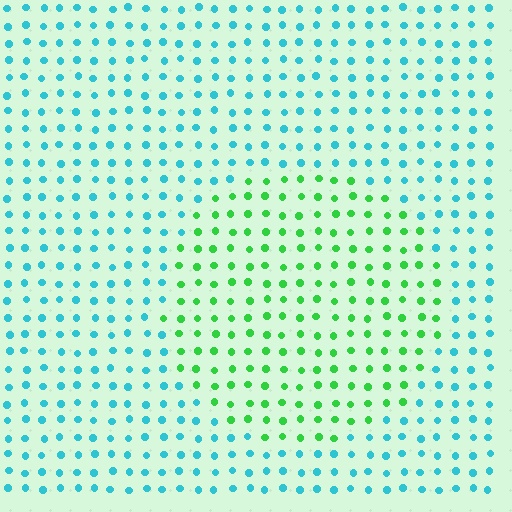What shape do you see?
I see a circle.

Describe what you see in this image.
The image is filled with small cyan elements in a uniform arrangement. A circle-shaped region is visible where the elements are tinted to a slightly different hue, forming a subtle color boundary.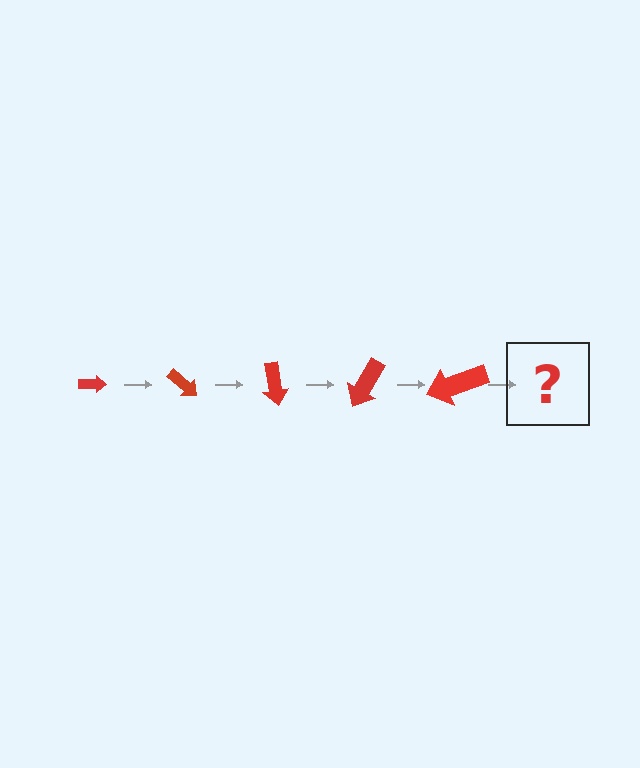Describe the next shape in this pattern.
It should be an arrow, larger than the previous one and rotated 200 degrees from the start.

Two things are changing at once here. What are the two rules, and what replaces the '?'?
The two rules are that the arrow grows larger each step and it rotates 40 degrees each step. The '?' should be an arrow, larger than the previous one and rotated 200 degrees from the start.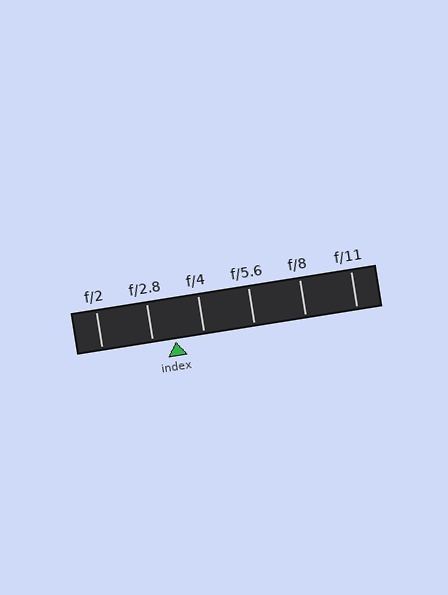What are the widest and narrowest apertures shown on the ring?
The widest aperture shown is f/2 and the narrowest is f/11.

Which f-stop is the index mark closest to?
The index mark is closest to f/2.8.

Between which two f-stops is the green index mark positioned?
The index mark is between f/2.8 and f/4.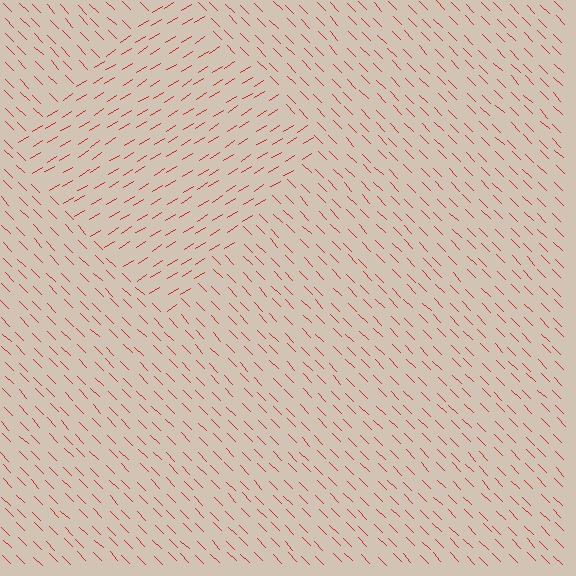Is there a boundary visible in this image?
Yes, there is a texture boundary formed by a change in line orientation.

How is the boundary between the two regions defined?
The boundary is defined purely by a change in line orientation (approximately 78 degrees difference). All lines are the same color and thickness.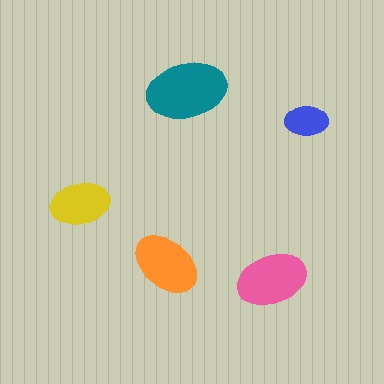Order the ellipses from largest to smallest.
the teal one, the pink one, the orange one, the yellow one, the blue one.